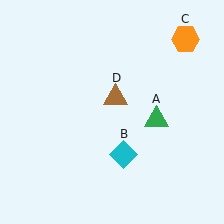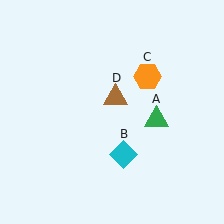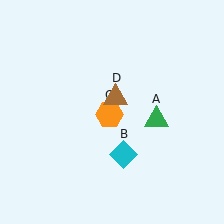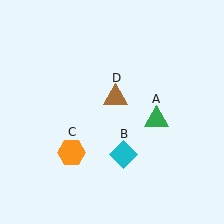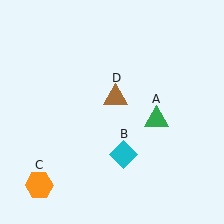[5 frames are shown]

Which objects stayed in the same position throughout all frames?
Green triangle (object A) and cyan diamond (object B) and brown triangle (object D) remained stationary.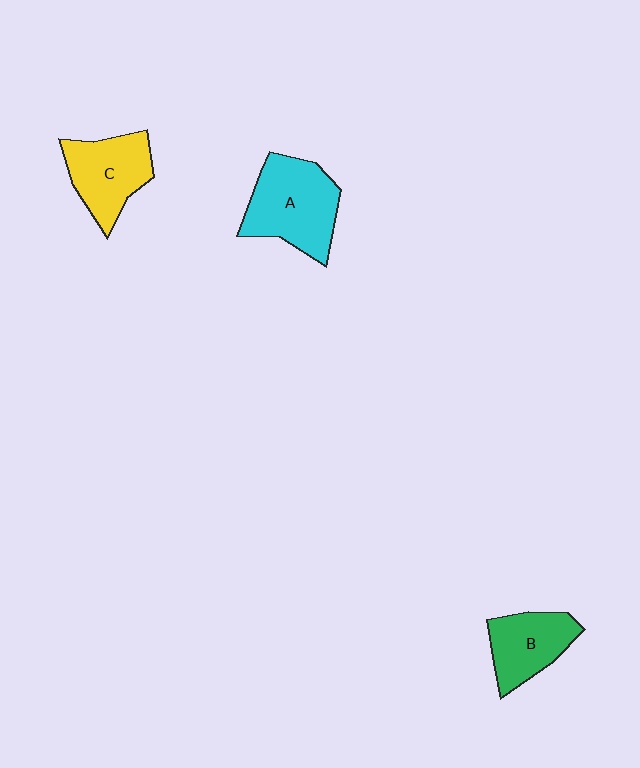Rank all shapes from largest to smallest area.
From largest to smallest: A (cyan), C (yellow), B (green).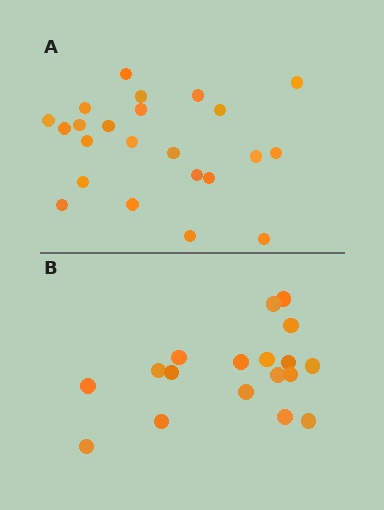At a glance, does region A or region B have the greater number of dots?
Region A (the top region) has more dots.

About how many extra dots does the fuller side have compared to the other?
Region A has about 5 more dots than region B.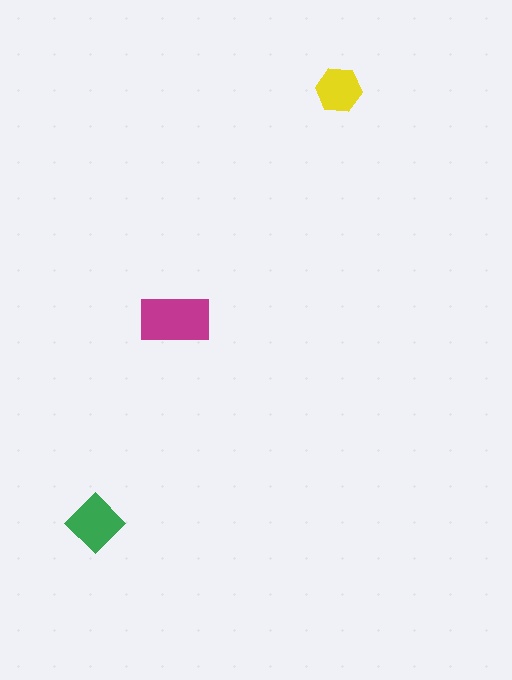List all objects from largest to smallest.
The magenta rectangle, the green diamond, the yellow hexagon.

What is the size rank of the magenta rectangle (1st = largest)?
1st.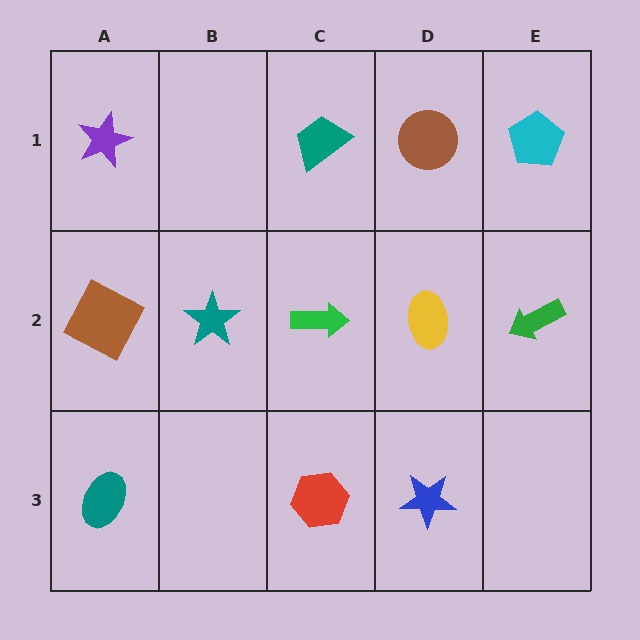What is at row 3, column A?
A teal ellipse.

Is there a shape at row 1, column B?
No, that cell is empty.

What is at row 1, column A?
A purple star.